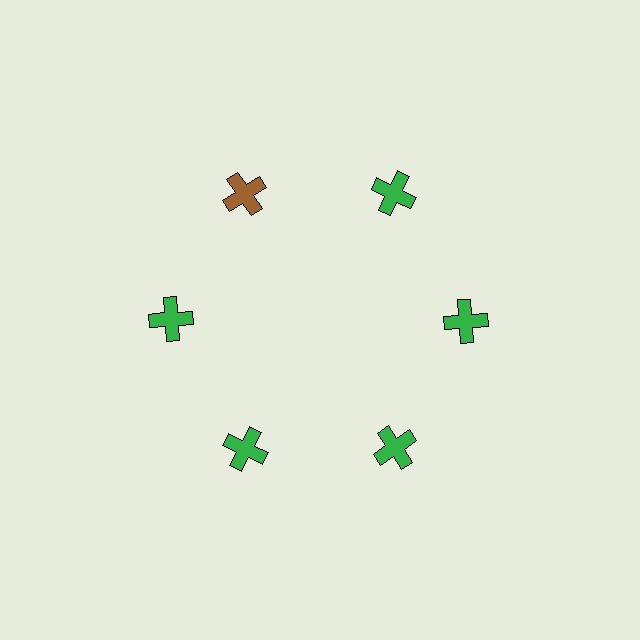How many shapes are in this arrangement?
There are 6 shapes arranged in a ring pattern.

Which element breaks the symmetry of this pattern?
The brown cross at roughly the 11 o'clock position breaks the symmetry. All other shapes are green crosses.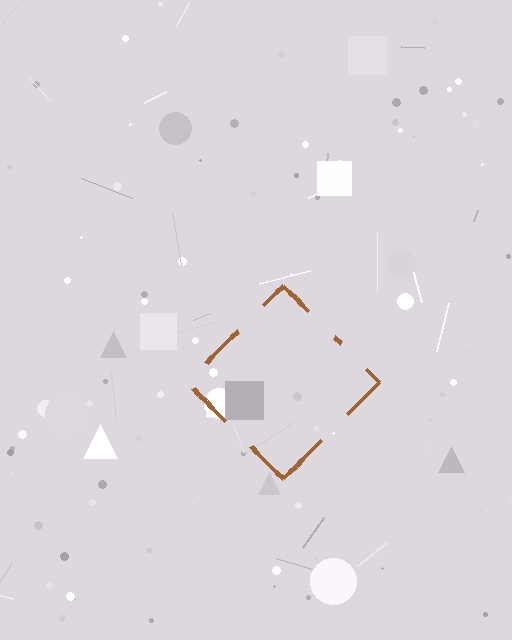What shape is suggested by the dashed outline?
The dashed outline suggests a diamond.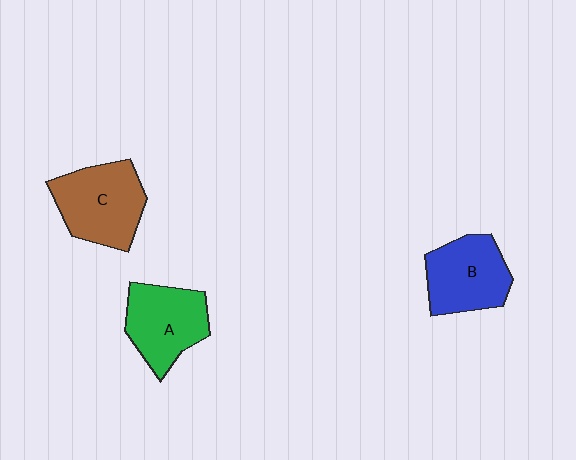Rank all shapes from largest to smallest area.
From largest to smallest: C (brown), A (green), B (blue).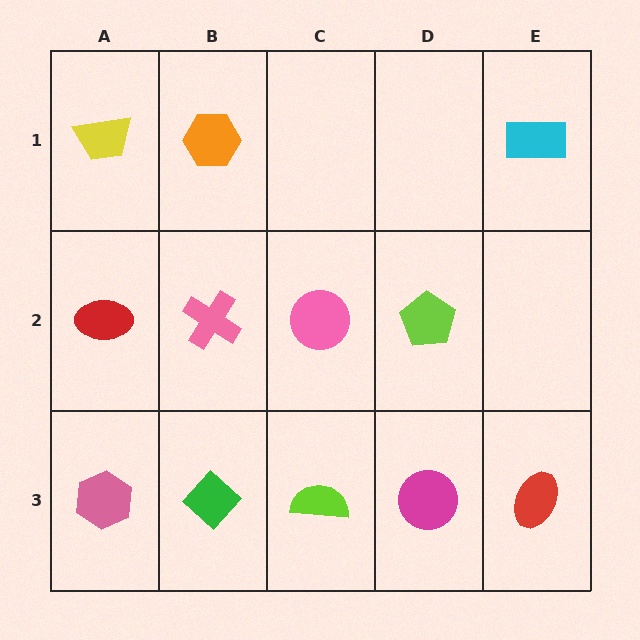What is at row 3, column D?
A magenta circle.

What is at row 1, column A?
A yellow trapezoid.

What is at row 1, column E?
A cyan rectangle.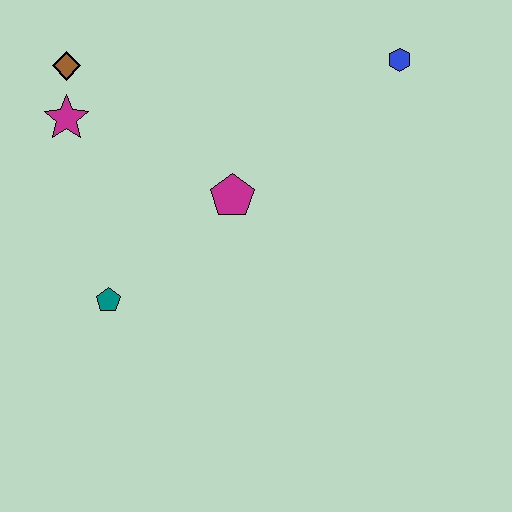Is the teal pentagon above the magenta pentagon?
No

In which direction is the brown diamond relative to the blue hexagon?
The brown diamond is to the left of the blue hexagon.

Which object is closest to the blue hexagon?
The magenta pentagon is closest to the blue hexagon.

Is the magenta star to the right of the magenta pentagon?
No